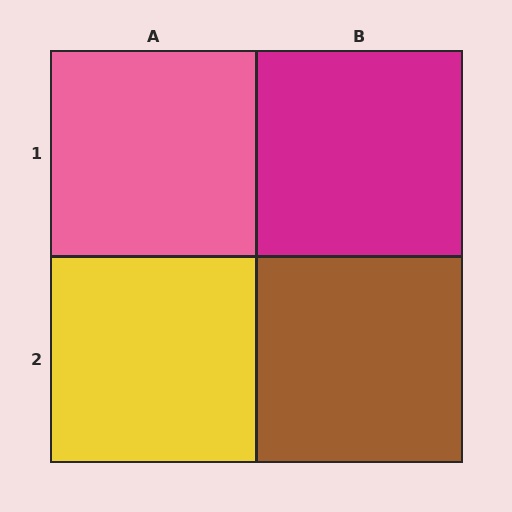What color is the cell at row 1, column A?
Pink.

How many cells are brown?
1 cell is brown.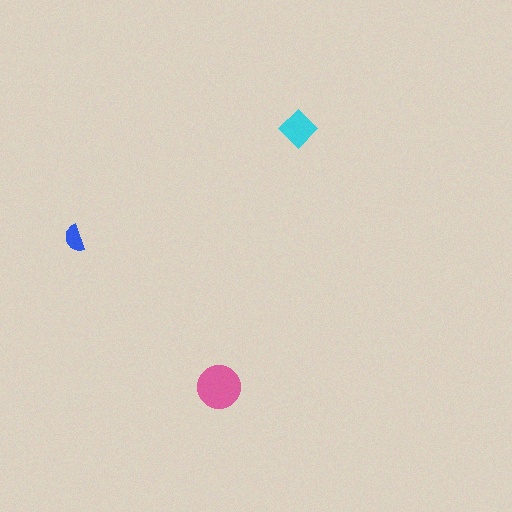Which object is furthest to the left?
The blue semicircle is leftmost.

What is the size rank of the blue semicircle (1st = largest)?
3rd.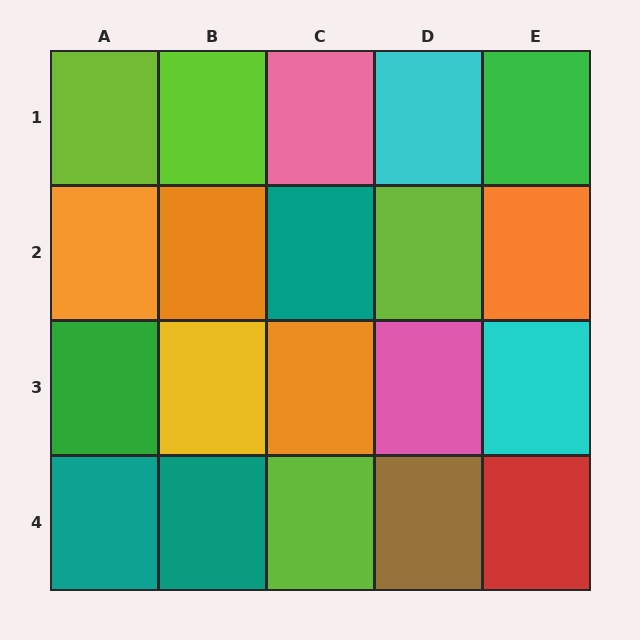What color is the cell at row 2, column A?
Orange.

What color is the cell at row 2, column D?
Lime.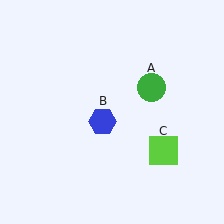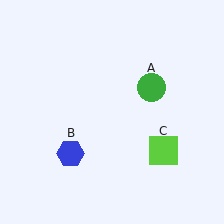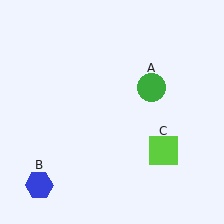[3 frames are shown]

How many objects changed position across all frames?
1 object changed position: blue hexagon (object B).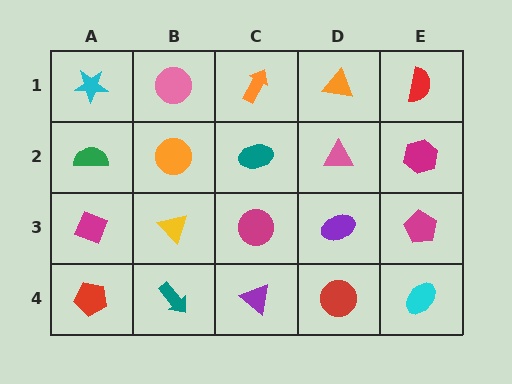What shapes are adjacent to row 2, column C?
An orange arrow (row 1, column C), a magenta circle (row 3, column C), an orange circle (row 2, column B), a pink triangle (row 2, column D).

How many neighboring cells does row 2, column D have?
4.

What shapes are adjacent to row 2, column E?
A red semicircle (row 1, column E), a magenta pentagon (row 3, column E), a pink triangle (row 2, column D).